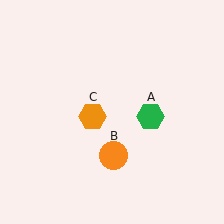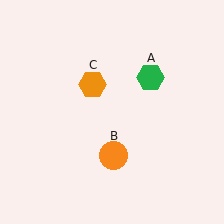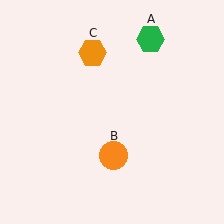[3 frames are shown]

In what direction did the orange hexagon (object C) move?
The orange hexagon (object C) moved up.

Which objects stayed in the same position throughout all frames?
Orange circle (object B) remained stationary.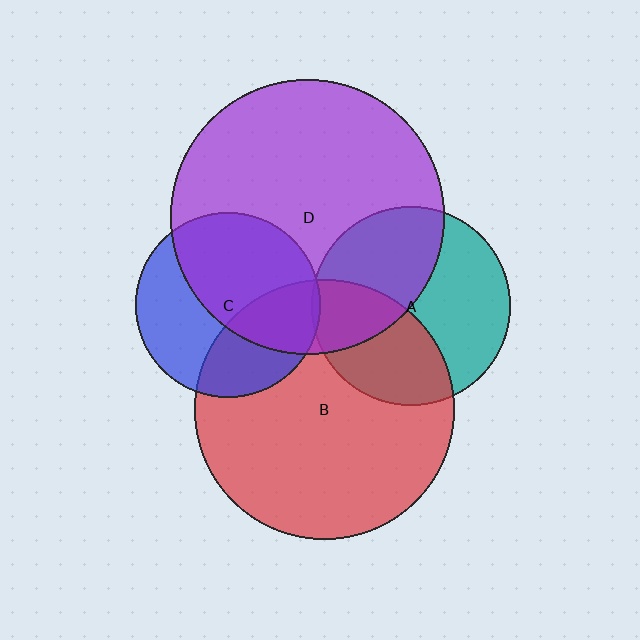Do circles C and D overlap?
Yes.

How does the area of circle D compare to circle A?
Approximately 1.9 times.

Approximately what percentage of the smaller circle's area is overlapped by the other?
Approximately 55%.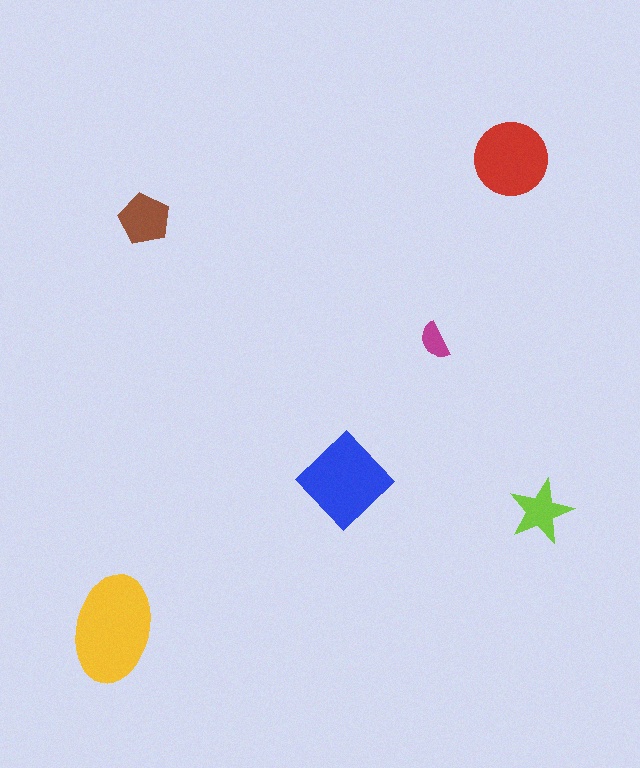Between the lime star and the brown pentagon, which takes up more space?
The brown pentagon.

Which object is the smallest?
The magenta semicircle.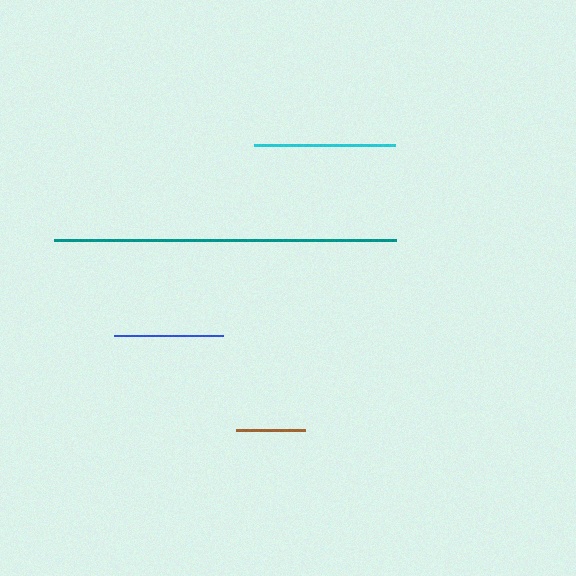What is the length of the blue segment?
The blue segment is approximately 109 pixels long.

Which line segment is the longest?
The teal line is the longest at approximately 341 pixels.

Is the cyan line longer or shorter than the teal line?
The teal line is longer than the cyan line.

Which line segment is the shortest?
The brown line is the shortest at approximately 68 pixels.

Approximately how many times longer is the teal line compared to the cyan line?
The teal line is approximately 2.4 times the length of the cyan line.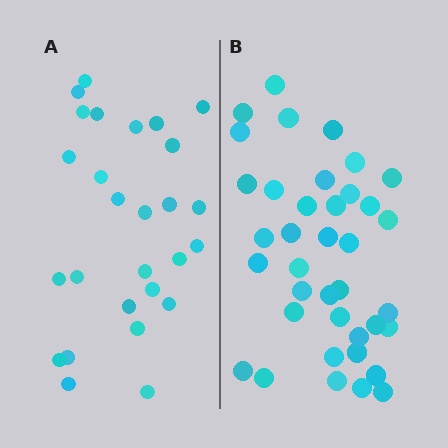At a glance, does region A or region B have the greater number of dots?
Region B (the right region) has more dots.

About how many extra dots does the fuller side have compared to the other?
Region B has roughly 12 or so more dots than region A.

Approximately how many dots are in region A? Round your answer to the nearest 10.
About 30 dots. (The exact count is 27, which rounds to 30.)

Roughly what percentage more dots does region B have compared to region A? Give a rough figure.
About 40% more.